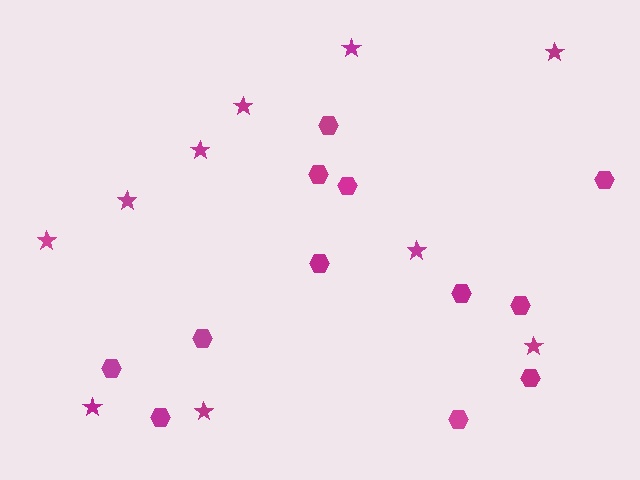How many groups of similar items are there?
There are 2 groups: one group of hexagons (12) and one group of stars (10).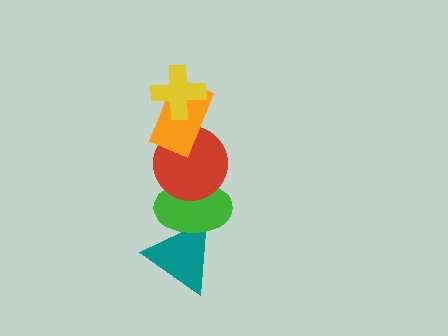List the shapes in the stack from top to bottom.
From top to bottom: the yellow cross, the orange rectangle, the red circle, the green ellipse, the teal triangle.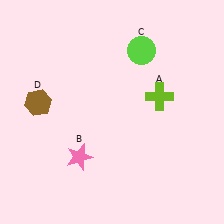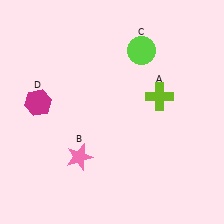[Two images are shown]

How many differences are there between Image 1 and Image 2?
There is 1 difference between the two images.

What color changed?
The hexagon (D) changed from brown in Image 1 to magenta in Image 2.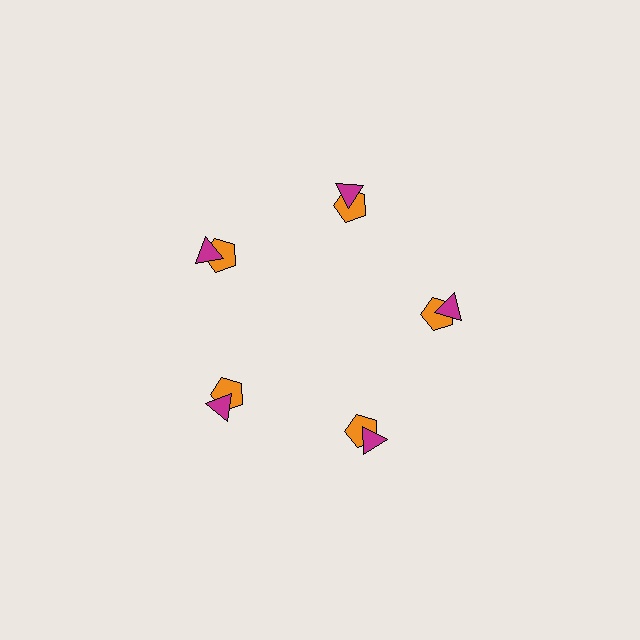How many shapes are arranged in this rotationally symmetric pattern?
There are 10 shapes, arranged in 5 groups of 2.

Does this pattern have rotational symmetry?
Yes, this pattern has 5-fold rotational symmetry. It looks the same after rotating 72 degrees around the center.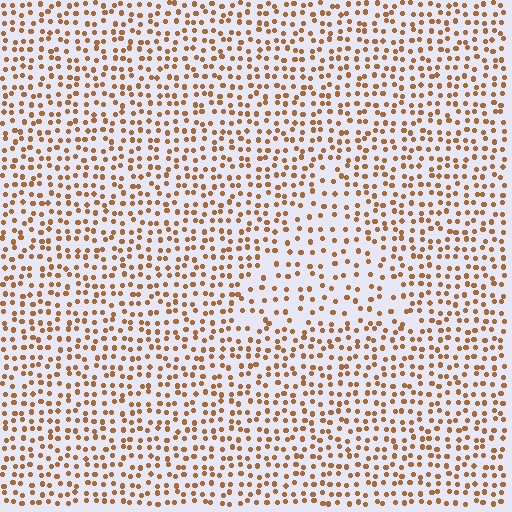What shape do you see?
I see a triangle.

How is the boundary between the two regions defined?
The boundary is defined by a change in element density (approximately 1.7x ratio). All elements are the same color, size, and shape.